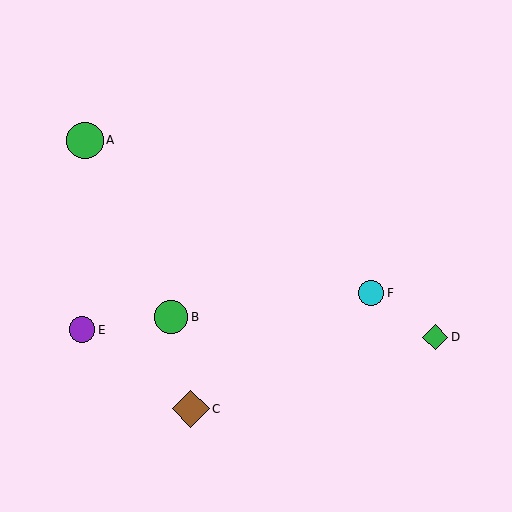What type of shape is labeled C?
Shape C is a brown diamond.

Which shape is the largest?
The green circle (labeled A) is the largest.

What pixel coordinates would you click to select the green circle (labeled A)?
Click at (85, 140) to select the green circle A.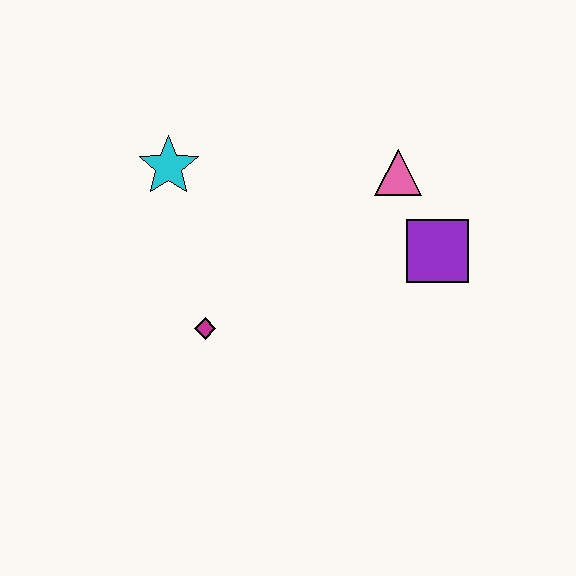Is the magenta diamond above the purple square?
No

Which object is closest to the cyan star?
The magenta diamond is closest to the cyan star.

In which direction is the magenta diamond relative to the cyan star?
The magenta diamond is below the cyan star.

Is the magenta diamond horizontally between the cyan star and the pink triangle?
Yes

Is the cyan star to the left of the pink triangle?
Yes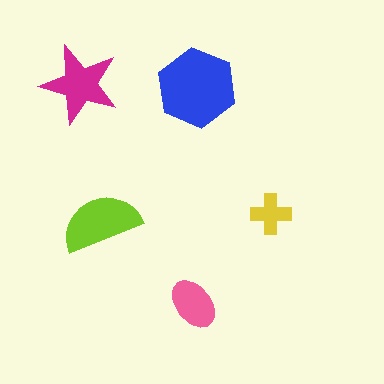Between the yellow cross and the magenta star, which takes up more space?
The magenta star.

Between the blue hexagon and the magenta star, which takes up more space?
The blue hexagon.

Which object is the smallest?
The yellow cross.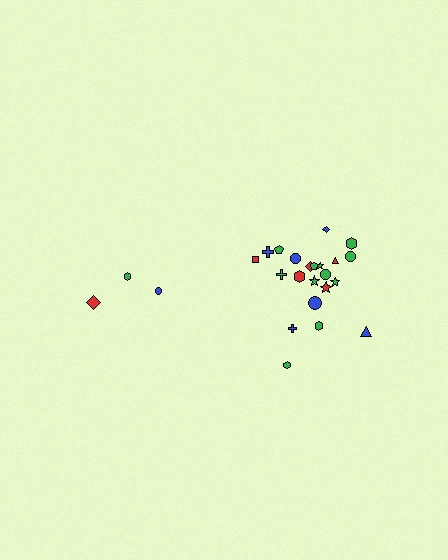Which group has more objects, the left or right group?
The right group.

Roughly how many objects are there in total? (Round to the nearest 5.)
Roughly 25 objects in total.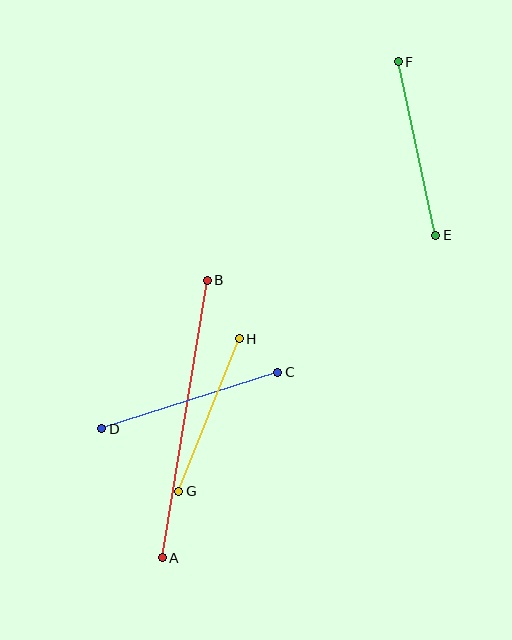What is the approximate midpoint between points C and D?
The midpoint is at approximately (190, 400) pixels.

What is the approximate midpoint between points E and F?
The midpoint is at approximately (417, 148) pixels.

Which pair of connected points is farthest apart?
Points A and B are farthest apart.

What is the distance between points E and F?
The distance is approximately 177 pixels.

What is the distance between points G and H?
The distance is approximately 165 pixels.